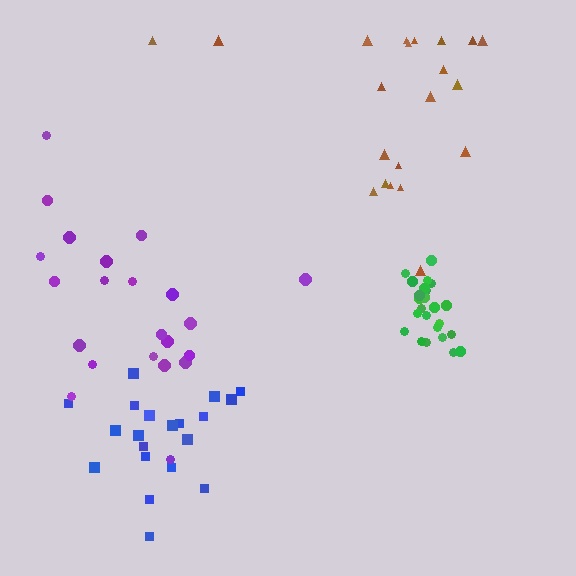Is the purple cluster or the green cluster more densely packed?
Green.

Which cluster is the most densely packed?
Green.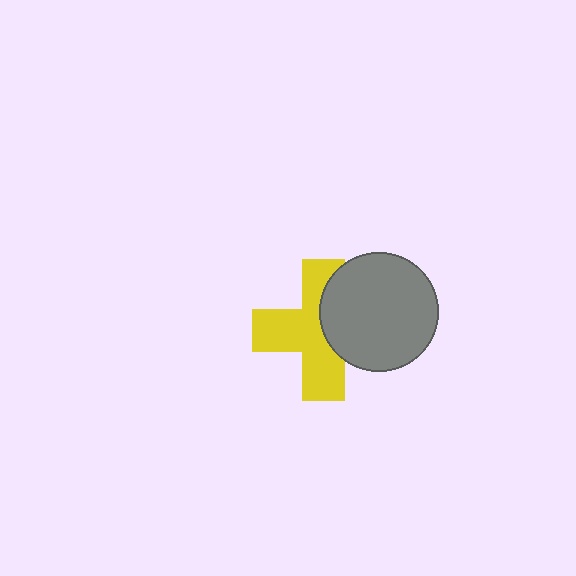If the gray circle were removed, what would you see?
You would see the complete yellow cross.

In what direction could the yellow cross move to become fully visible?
The yellow cross could move left. That would shift it out from behind the gray circle entirely.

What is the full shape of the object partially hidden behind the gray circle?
The partially hidden object is a yellow cross.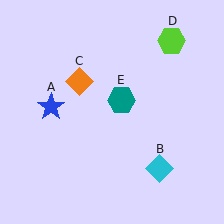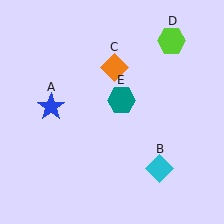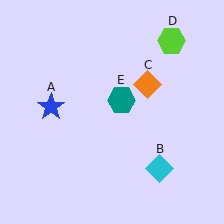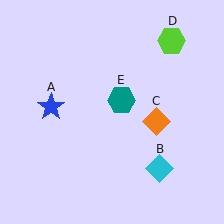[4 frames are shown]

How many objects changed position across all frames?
1 object changed position: orange diamond (object C).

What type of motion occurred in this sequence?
The orange diamond (object C) rotated clockwise around the center of the scene.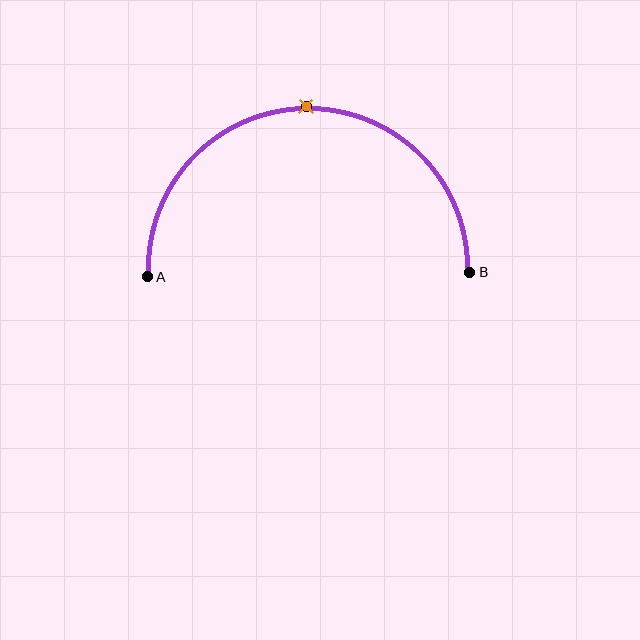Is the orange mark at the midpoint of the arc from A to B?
Yes. The orange mark lies on the arc at equal arc-length from both A and B — it is the arc midpoint.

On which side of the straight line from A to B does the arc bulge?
The arc bulges above the straight line connecting A and B.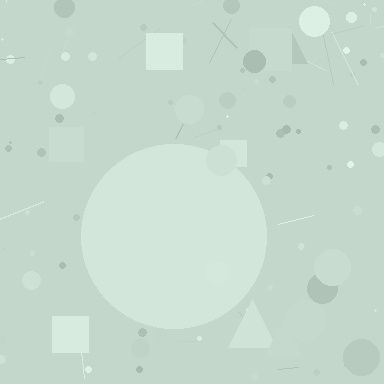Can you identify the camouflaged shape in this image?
The camouflaged shape is a circle.